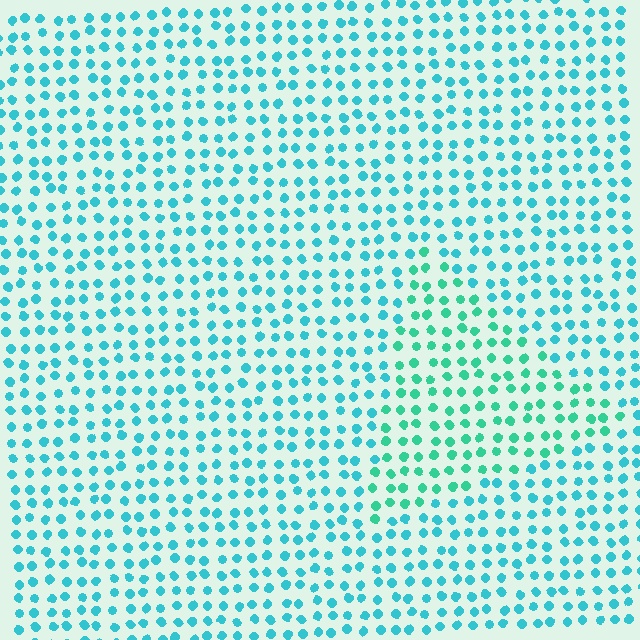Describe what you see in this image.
The image is filled with small cyan elements in a uniform arrangement. A triangle-shaped region is visible where the elements are tinted to a slightly different hue, forming a subtle color boundary.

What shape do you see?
I see a triangle.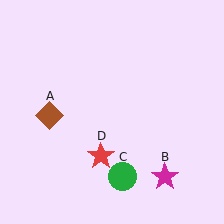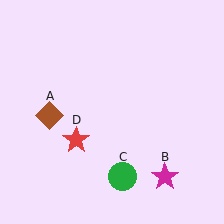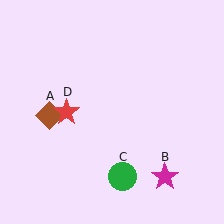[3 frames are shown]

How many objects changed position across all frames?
1 object changed position: red star (object D).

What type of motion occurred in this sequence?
The red star (object D) rotated clockwise around the center of the scene.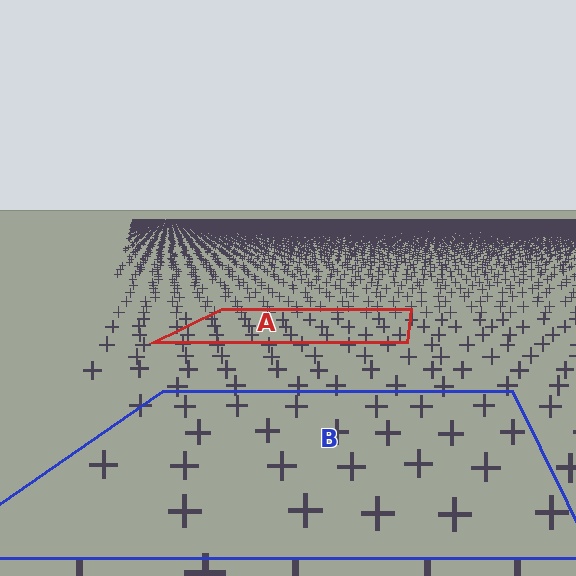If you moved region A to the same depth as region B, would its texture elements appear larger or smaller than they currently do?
They would appear larger. At a closer depth, the same texture elements are projected at a bigger on-screen size.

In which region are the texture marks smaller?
The texture marks are smaller in region A, because it is farther away.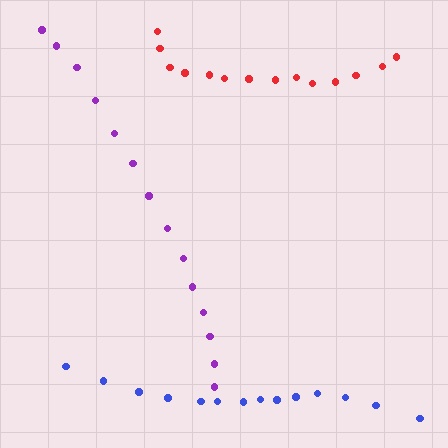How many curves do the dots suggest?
There are 3 distinct paths.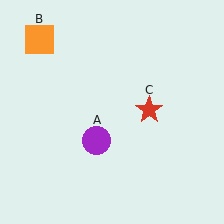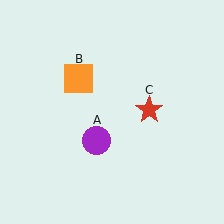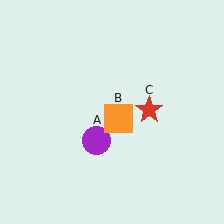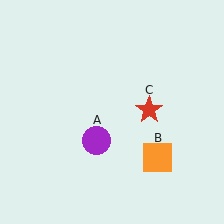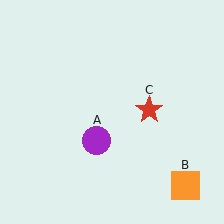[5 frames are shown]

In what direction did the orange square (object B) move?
The orange square (object B) moved down and to the right.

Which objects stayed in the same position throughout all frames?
Purple circle (object A) and red star (object C) remained stationary.